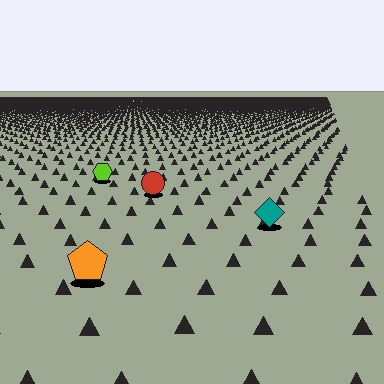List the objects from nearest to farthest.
From nearest to farthest: the orange pentagon, the teal diamond, the red circle, the lime hexagon.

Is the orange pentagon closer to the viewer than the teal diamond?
Yes. The orange pentagon is closer — you can tell from the texture gradient: the ground texture is coarser near it.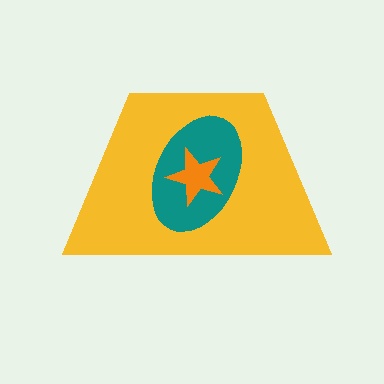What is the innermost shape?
The orange star.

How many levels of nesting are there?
3.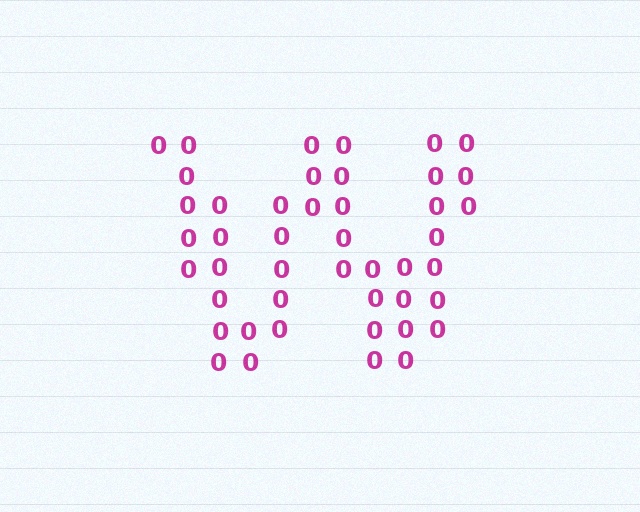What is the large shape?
The large shape is the letter W.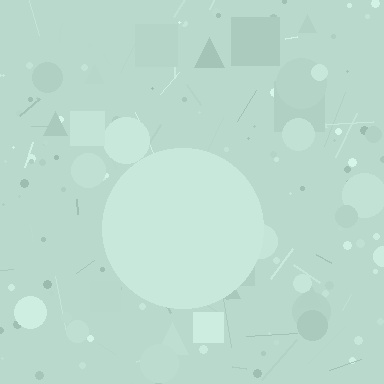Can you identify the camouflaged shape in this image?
The camouflaged shape is a circle.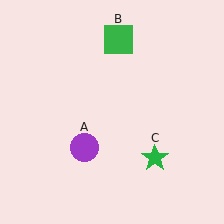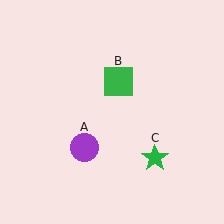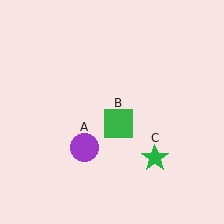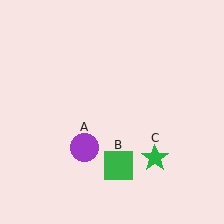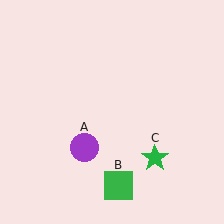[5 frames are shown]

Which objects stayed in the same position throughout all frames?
Purple circle (object A) and green star (object C) remained stationary.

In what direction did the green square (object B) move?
The green square (object B) moved down.